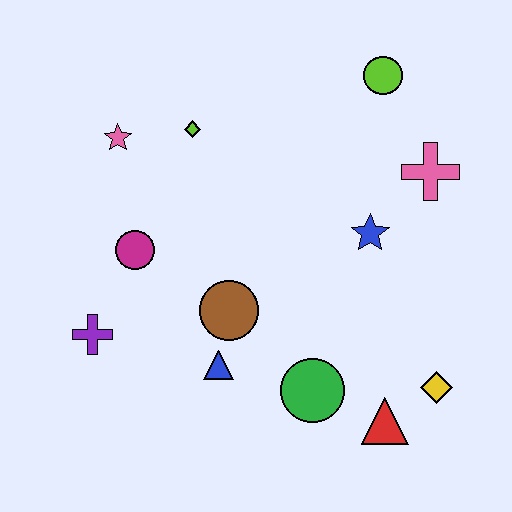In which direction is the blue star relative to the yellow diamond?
The blue star is above the yellow diamond.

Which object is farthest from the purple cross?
The lime circle is farthest from the purple cross.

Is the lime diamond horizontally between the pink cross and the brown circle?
No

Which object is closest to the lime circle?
The pink cross is closest to the lime circle.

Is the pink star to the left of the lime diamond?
Yes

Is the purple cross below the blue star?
Yes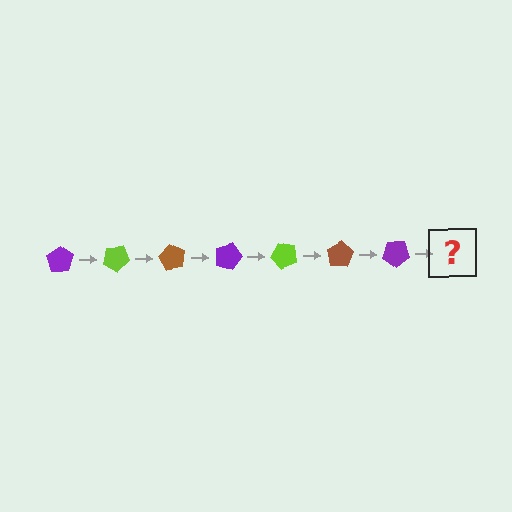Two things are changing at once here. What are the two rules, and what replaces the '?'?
The two rules are that it rotates 30 degrees each step and the color cycles through purple, lime, and brown. The '?' should be a lime pentagon, rotated 210 degrees from the start.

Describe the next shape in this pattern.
It should be a lime pentagon, rotated 210 degrees from the start.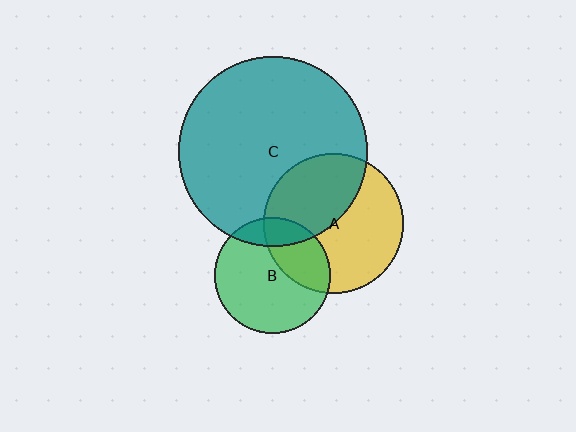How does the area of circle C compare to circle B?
Approximately 2.7 times.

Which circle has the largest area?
Circle C (teal).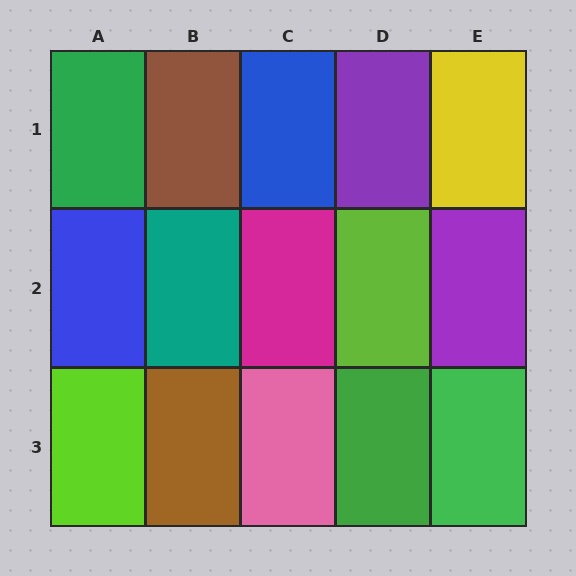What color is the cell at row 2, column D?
Lime.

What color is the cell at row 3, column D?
Green.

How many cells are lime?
2 cells are lime.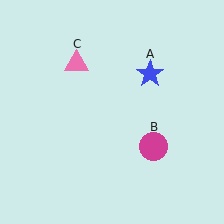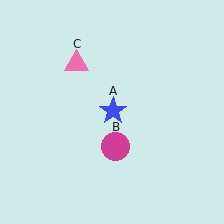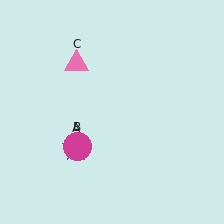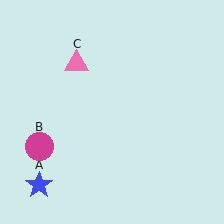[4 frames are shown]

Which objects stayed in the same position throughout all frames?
Pink triangle (object C) remained stationary.